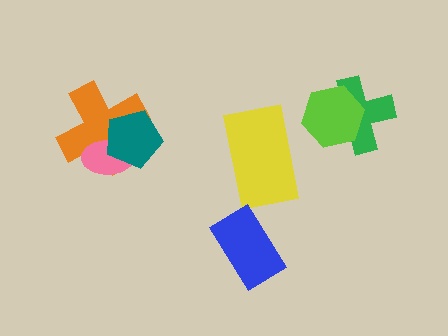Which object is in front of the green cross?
The lime hexagon is in front of the green cross.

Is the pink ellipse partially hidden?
Yes, it is partially covered by another shape.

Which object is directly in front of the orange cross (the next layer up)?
The pink ellipse is directly in front of the orange cross.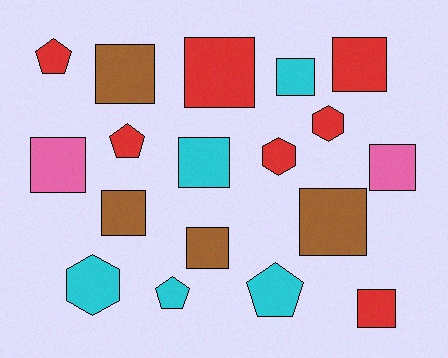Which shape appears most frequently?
Square, with 11 objects.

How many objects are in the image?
There are 18 objects.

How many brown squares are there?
There are 4 brown squares.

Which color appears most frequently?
Red, with 7 objects.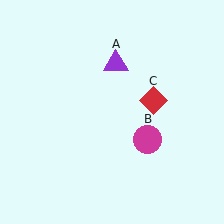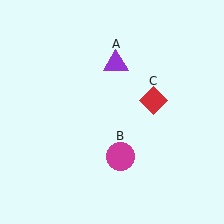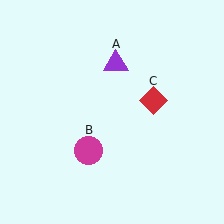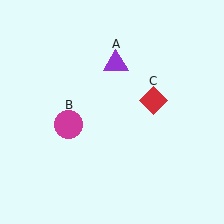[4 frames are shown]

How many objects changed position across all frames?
1 object changed position: magenta circle (object B).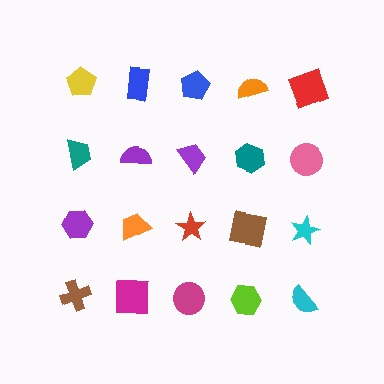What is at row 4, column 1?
A brown cross.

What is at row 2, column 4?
A teal hexagon.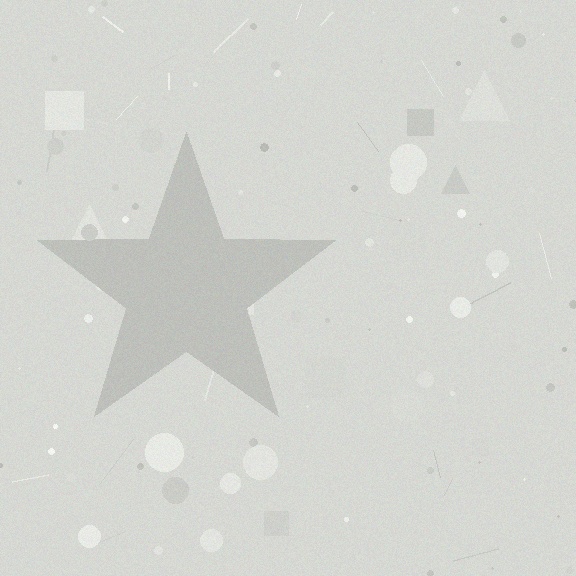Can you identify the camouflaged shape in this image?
The camouflaged shape is a star.